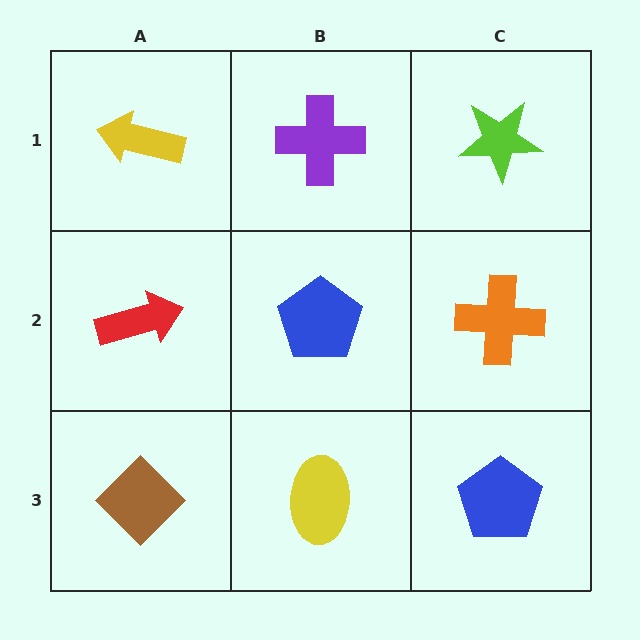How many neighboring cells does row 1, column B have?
3.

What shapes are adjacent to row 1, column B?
A blue pentagon (row 2, column B), a yellow arrow (row 1, column A), a lime star (row 1, column C).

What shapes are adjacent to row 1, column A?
A red arrow (row 2, column A), a purple cross (row 1, column B).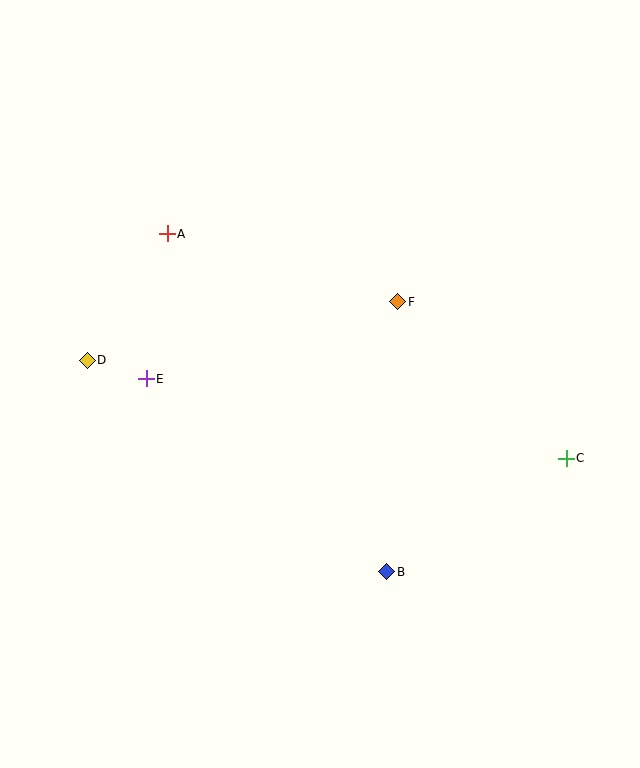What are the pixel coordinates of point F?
Point F is at (398, 302).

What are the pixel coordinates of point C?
Point C is at (566, 458).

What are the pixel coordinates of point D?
Point D is at (87, 360).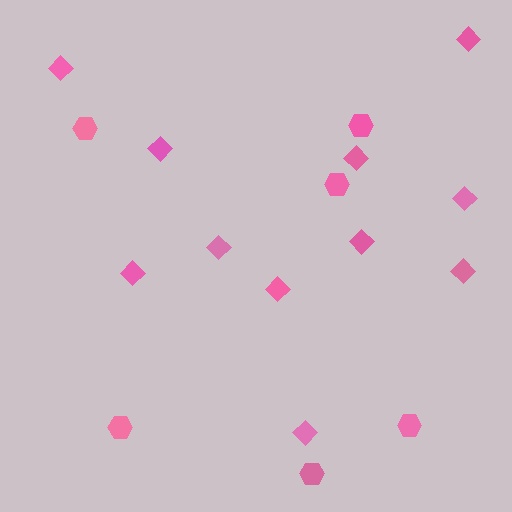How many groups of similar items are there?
There are 2 groups: one group of diamonds (11) and one group of hexagons (6).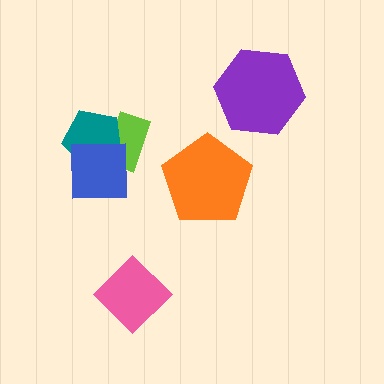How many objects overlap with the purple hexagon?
0 objects overlap with the purple hexagon.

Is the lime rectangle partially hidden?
Yes, it is partially covered by another shape.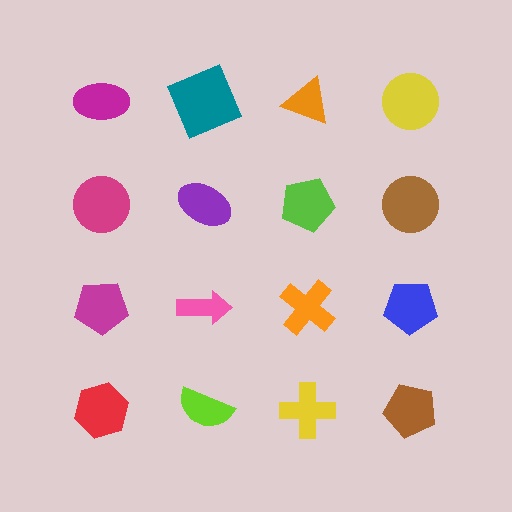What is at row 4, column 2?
A lime semicircle.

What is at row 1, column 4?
A yellow circle.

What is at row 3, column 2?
A pink arrow.